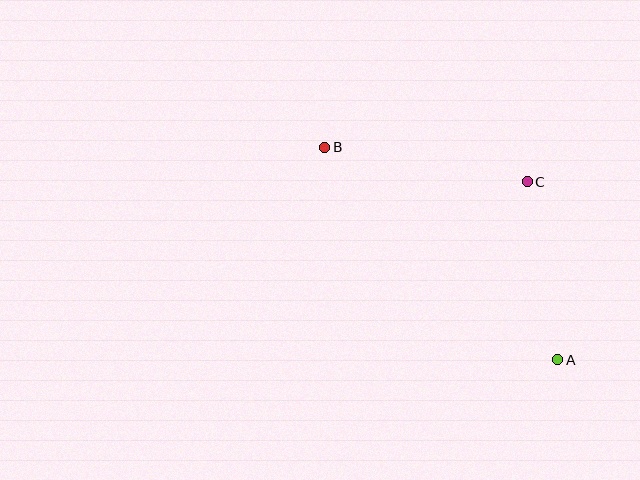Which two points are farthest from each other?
Points A and B are farthest from each other.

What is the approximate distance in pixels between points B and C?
The distance between B and C is approximately 206 pixels.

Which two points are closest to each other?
Points A and C are closest to each other.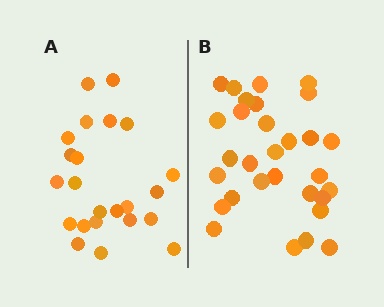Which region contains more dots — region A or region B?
Region B (the right region) has more dots.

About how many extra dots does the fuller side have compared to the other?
Region B has roughly 8 or so more dots than region A.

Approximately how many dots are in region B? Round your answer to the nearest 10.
About 30 dots.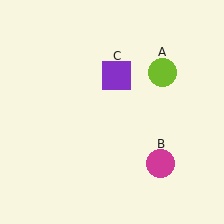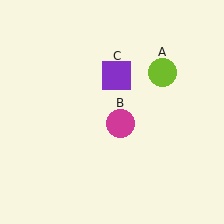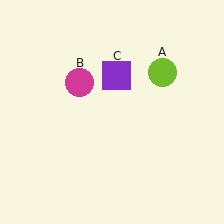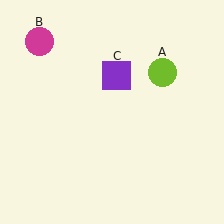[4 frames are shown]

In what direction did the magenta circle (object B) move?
The magenta circle (object B) moved up and to the left.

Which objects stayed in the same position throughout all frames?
Lime circle (object A) and purple square (object C) remained stationary.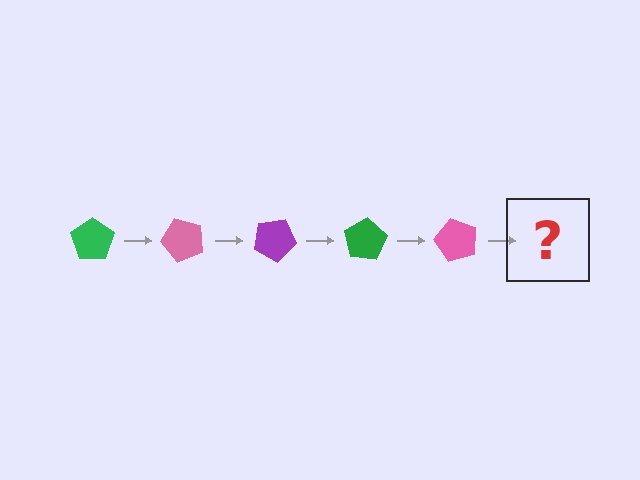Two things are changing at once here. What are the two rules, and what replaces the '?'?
The two rules are that it rotates 50 degrees each step and the color cycles through green, pink, and purple. The '?' should be a purple pentagon, rotated 250 degrees from the start.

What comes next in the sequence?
The next element should be a purple pentagon, rotated 250 degrees from the start.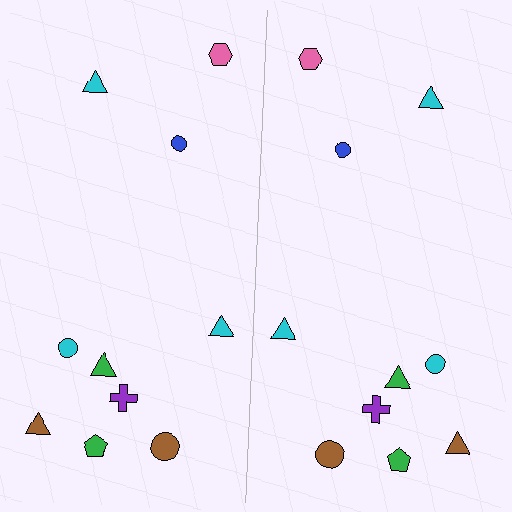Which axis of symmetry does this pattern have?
The pattern has a vertical axis of symmetry running through the center of the image.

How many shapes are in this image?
There are 20 shapes in this image.